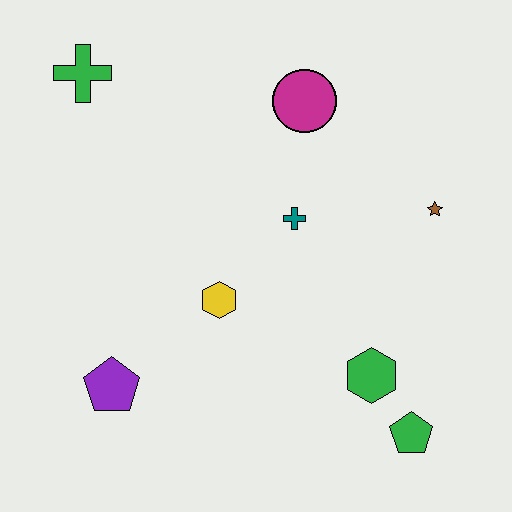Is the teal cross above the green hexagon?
Yes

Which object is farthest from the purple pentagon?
The brown star is farthest from the purple pentagon.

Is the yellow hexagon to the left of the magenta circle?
Yes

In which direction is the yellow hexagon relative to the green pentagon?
The yellow hexagon is to the left of the green pentagon.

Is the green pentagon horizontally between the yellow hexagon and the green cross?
No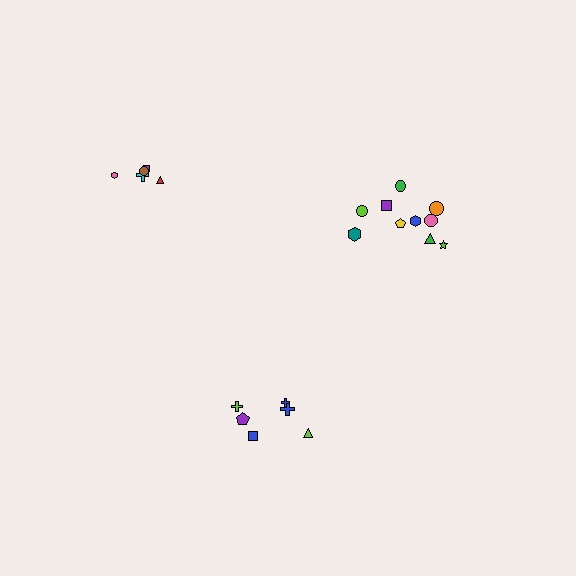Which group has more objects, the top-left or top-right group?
The top-right group.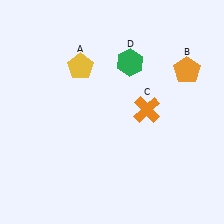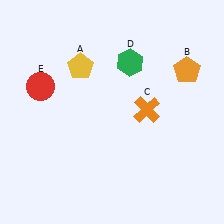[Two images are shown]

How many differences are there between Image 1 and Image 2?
There is 1 difference between the two images.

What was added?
A red circle (E) was added in Image 2.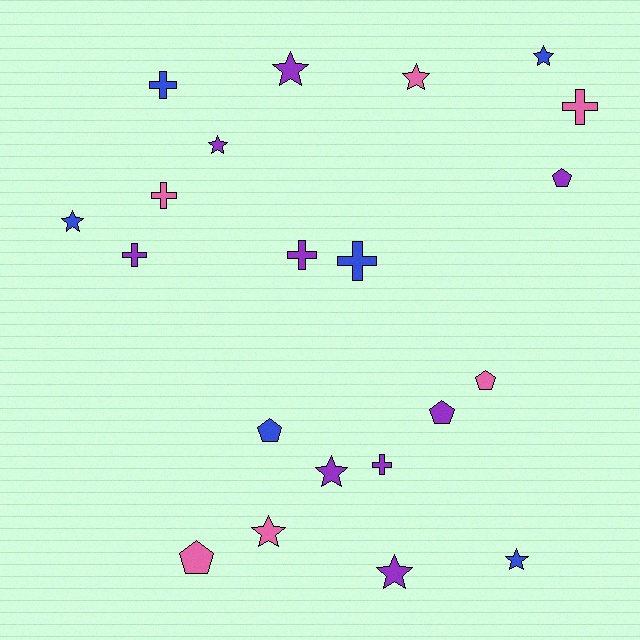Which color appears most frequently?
Purple, with 9 objects.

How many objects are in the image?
There are 21 objects.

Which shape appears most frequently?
Star, with 9 objects.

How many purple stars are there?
There are 4 purple stars.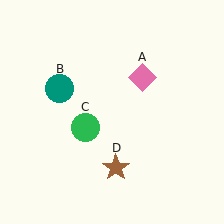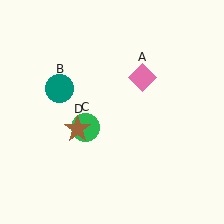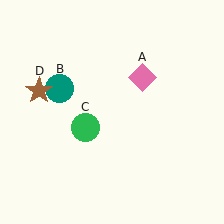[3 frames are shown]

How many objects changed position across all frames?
1 object changed position: brown star (object D).